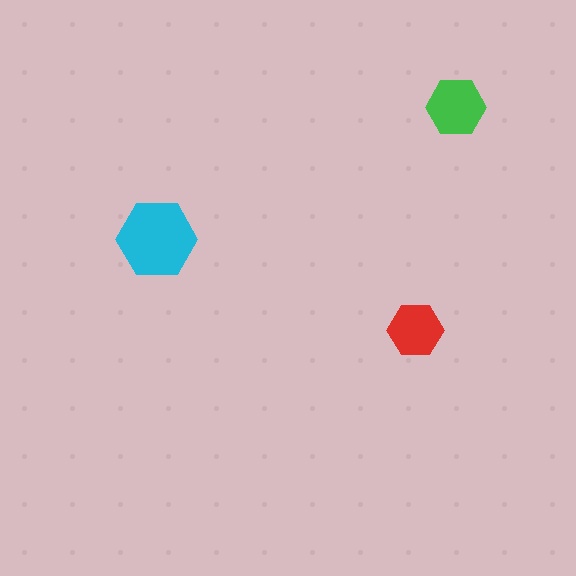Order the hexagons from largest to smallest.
the cyan one, the green one, the red one.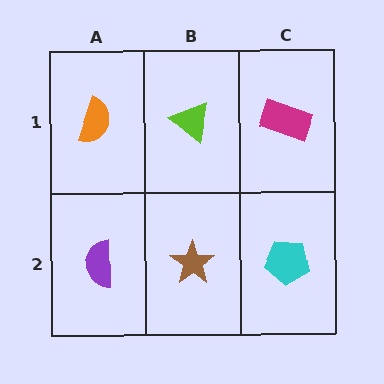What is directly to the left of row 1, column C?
A lime triangle.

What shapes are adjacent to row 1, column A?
A purple semicircle (row 2, column A), a lime triangle (row 1, column B).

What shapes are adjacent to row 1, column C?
A cyan pentagon (row 2, column C), a lime triangle (row 1, column B).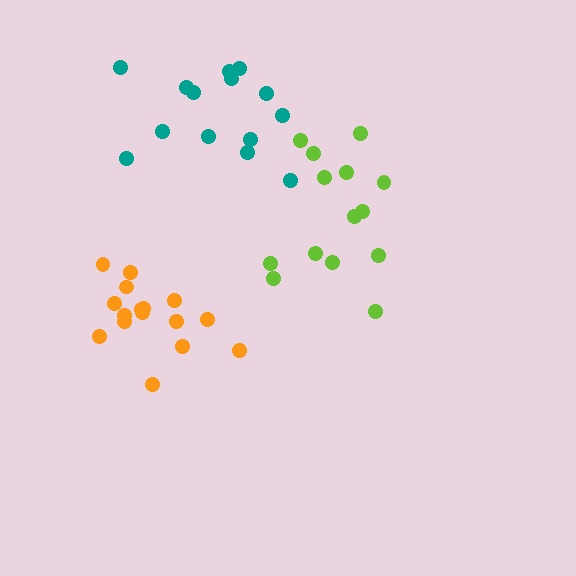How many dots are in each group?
Group 1: 16 dots, Group 2: 14 dots, Group 3: 14 dots (44 total).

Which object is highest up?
The teal cluster is topmost.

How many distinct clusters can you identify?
There are 3 distinct clusters.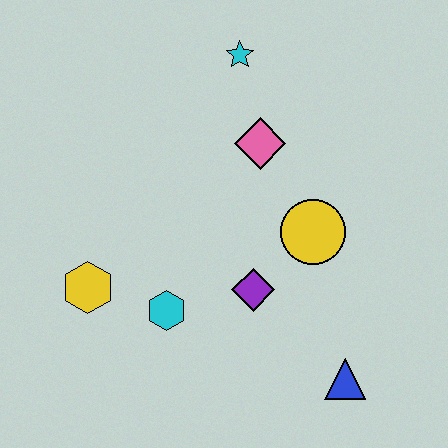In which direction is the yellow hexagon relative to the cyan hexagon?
The yellow hexagon is to the left of the cyan hexagon.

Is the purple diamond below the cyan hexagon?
No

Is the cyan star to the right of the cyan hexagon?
Yes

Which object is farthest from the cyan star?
The blue triangle is farthest from the cyan star.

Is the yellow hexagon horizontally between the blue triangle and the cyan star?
No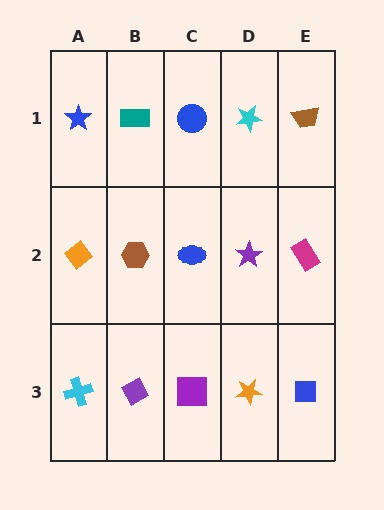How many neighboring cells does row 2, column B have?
4.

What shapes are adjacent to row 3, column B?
A brown hexagon (row 2, column B), a cyan cross (row 3, column A), a purple square (row 3, column C).